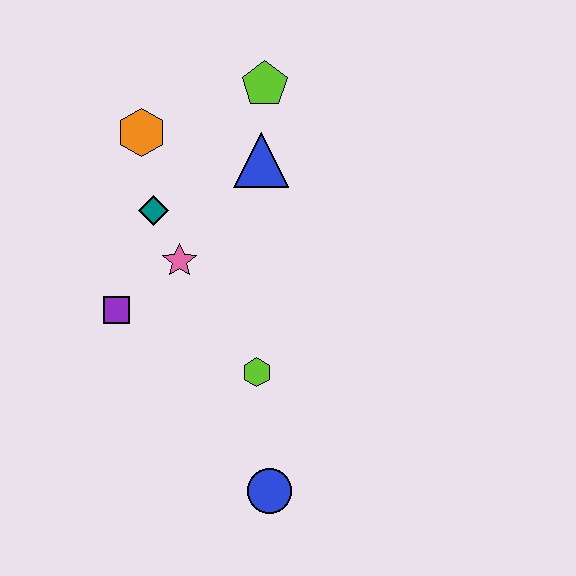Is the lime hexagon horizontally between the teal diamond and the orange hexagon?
No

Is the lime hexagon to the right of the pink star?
Yes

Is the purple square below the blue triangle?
Yes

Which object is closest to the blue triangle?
The lime pentagon is closest to the blue triangle.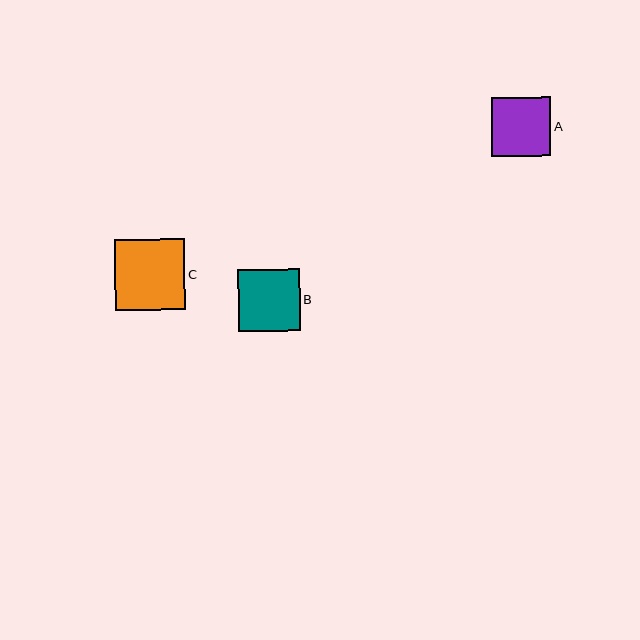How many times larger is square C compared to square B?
Square C is approximately 1.1 times the size of square B.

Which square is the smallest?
Square A is the smallest with a size of approximately 59 pixels.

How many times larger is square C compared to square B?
Square C is approximately 1.1 times the size of square B.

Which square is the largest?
Square C is the largest with a size of approximately 70 pixels.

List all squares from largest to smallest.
From largest to smallest: C, B, A.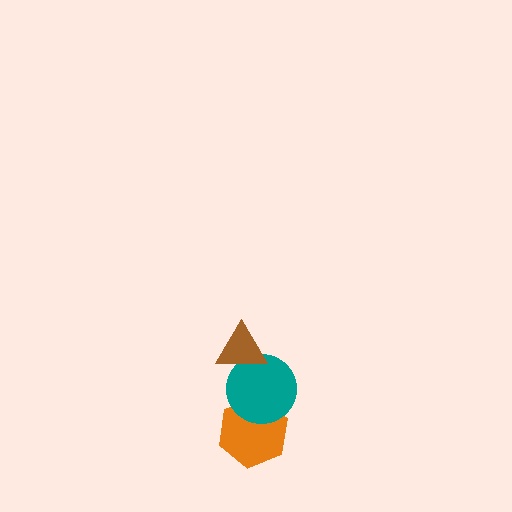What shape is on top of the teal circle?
The brown triangle is on top of the teal circle.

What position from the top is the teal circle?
The teal circle is 2nd from the top.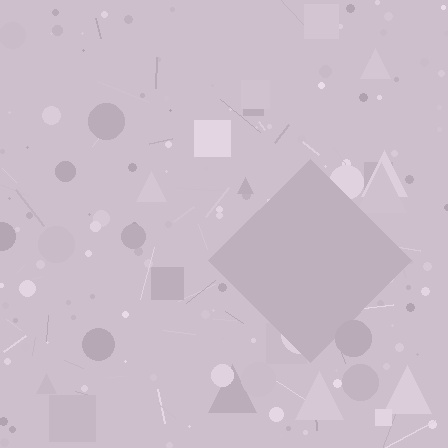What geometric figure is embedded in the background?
A diamond is embedded in the background.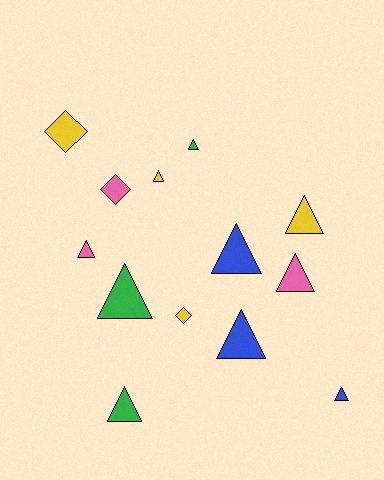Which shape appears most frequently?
Triangle, with 10 objects.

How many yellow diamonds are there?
There are 2 yellow diamonds.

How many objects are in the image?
There are 13 objects.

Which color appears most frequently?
Yellow, with 4 objects.